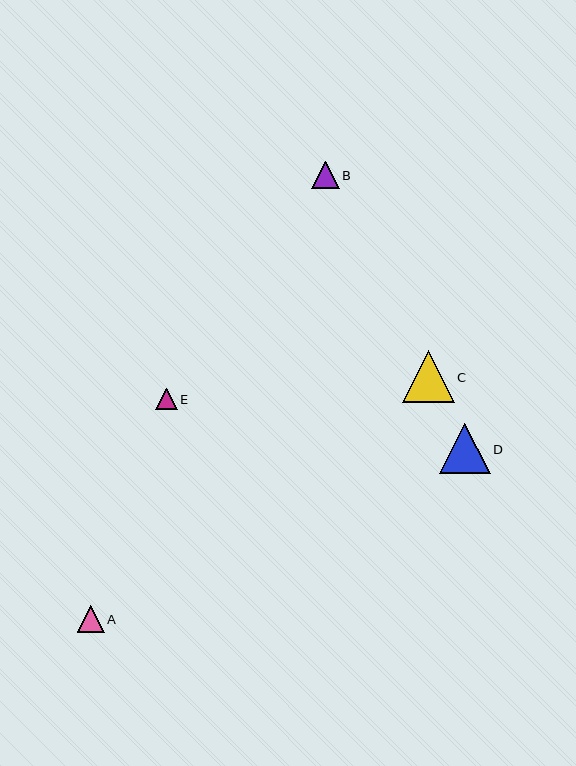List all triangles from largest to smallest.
From largest to smallest: C, D, B, A, E.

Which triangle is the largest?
Triangle C is the largest with a size of approximately 52 pixels.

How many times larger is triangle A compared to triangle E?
Triangle A is approximately 1.3 times the size of triangle E.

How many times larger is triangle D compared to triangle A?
Triangle D is approximately 1.9 times the size of triangle A.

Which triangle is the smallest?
Triangle E is the smallest with a size of approximately 21 pixels.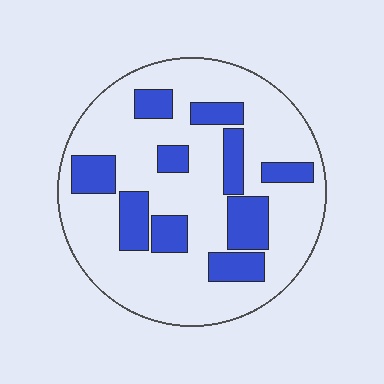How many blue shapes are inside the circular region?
10.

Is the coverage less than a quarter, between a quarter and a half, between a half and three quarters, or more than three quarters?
Between a quarter and a half.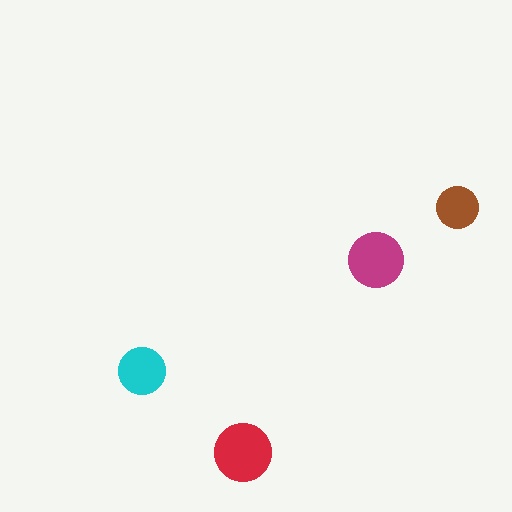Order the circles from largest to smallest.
the red one, the magenta one, the cyan one, the brown one.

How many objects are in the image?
There are 4 objects in the image.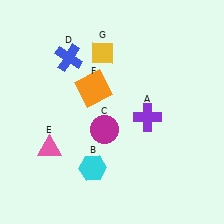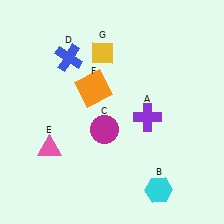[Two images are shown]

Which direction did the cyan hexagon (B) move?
The cyan hexagon (B) moved right.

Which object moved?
The cyan hexagon (B) moved right.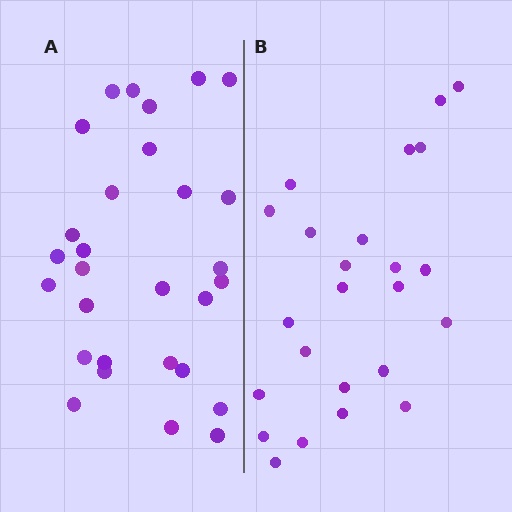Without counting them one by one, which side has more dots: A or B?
Region A (the left region) has more dots.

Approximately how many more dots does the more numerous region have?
Region A has about 5 more dots than region B.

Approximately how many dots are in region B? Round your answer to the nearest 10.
About 20 dots. (The exact count is 24, which rounds to 20.)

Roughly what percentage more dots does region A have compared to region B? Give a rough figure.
About 20% more.